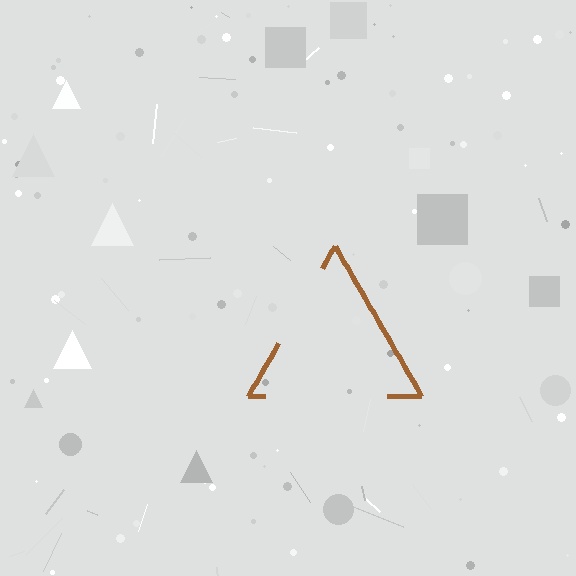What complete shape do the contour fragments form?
The contour fragments form a triangle.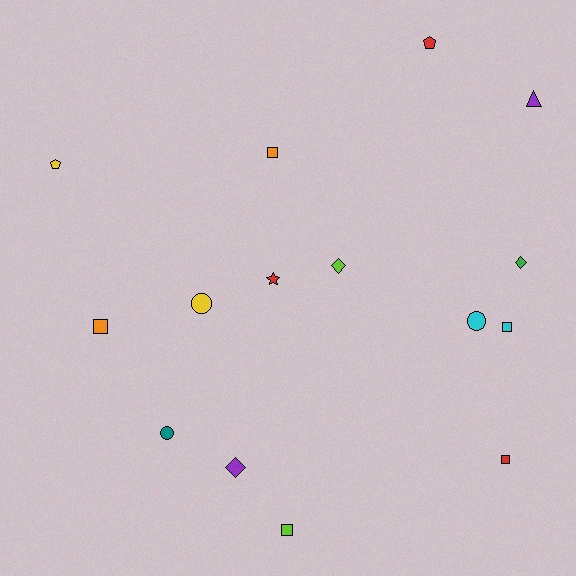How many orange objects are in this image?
There are 2 orange objects.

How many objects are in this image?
There are 15 objects.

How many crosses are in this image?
There are no crosses.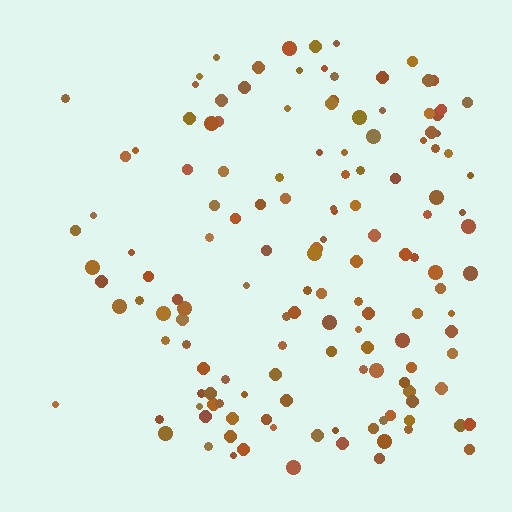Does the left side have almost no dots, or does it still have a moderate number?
Still a moderate number, just noticeably fewer than the right.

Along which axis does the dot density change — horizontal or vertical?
Horizontal.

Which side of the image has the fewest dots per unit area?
The left.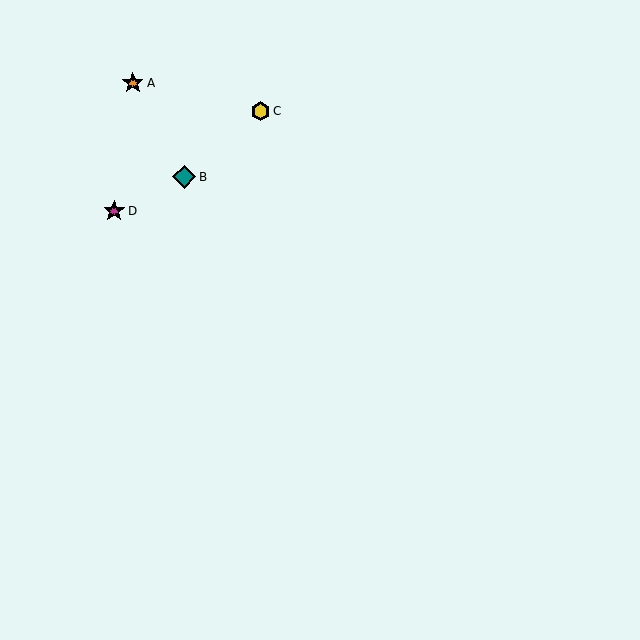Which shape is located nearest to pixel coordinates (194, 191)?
The teal diamond (labeled B) at (184, 177) is nearest to that location.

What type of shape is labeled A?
Shape A is an orange star.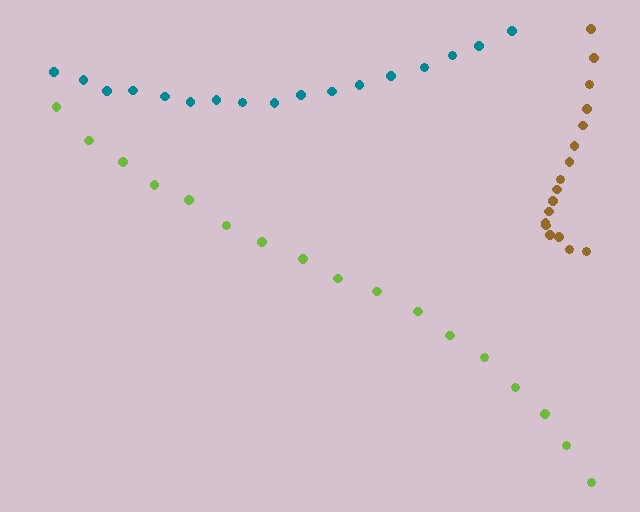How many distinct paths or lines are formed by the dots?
There are 3 distinct paths.